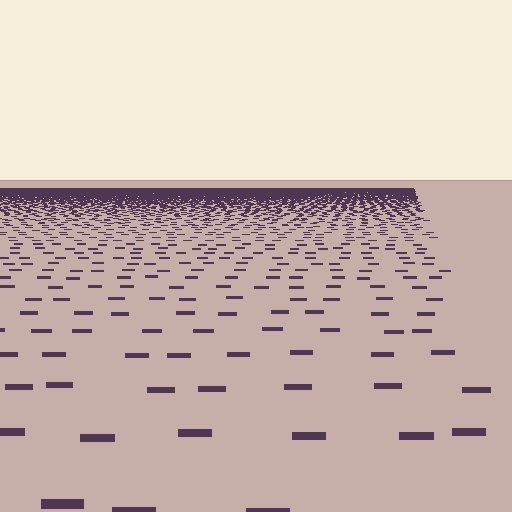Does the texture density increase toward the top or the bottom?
Density increases toward the top.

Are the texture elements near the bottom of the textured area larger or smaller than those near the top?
Larger. Near the bottom, elements are closer to the viewer and appear at a bigger on-screen size.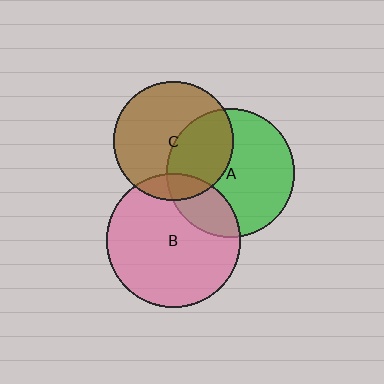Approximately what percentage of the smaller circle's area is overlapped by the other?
Approximately 20%.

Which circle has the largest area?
Circle B (pink).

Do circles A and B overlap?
Yes.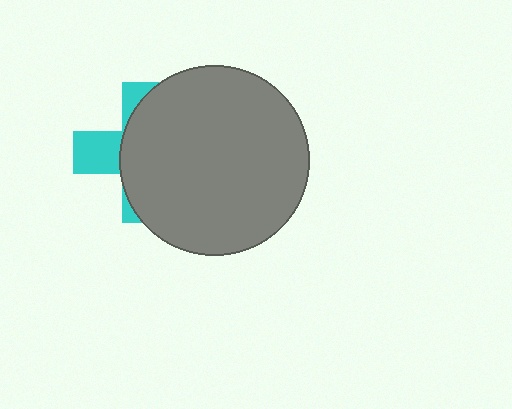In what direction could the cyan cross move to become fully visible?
The cyan cross could move left. That would shift it out from behind the gray circle entirely.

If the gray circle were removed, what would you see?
You would see the complete cyan cross.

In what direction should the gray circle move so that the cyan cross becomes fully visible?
The gray circle should move right. That is the shortest direction to clear the overlap and leave the cyan cross fully visible.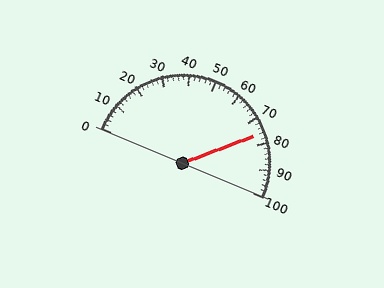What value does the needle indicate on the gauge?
The needle indicates approximately 76.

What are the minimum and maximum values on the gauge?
The gauge ranges from 0 to 100.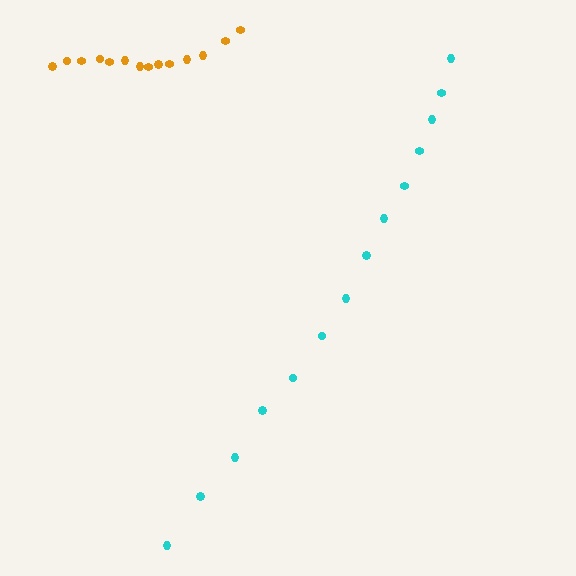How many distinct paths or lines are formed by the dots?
There are 2 distinct paths.